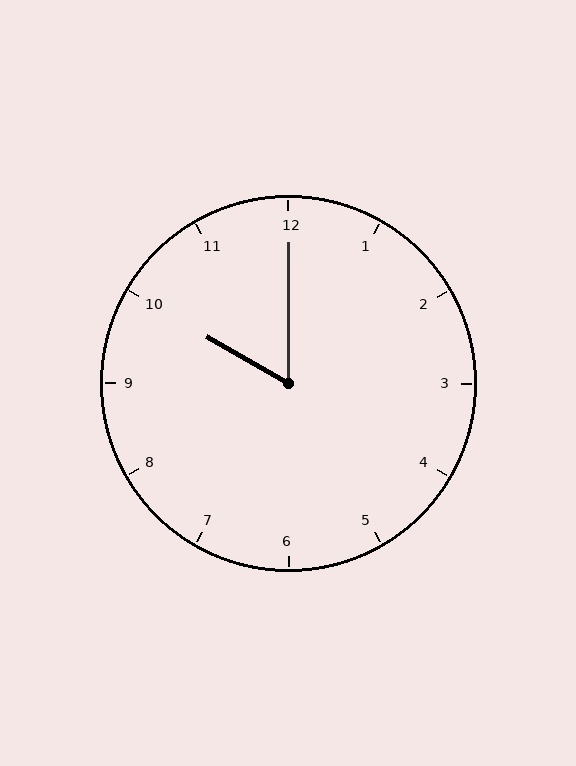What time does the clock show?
10:00.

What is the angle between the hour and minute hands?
Approximately 60 degrees.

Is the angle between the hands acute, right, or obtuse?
It is acute.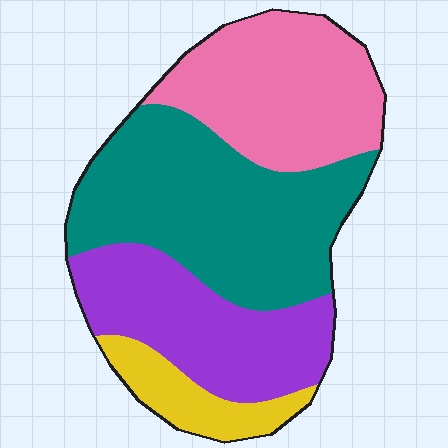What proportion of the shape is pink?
Pink covers roughly 25% of the shape.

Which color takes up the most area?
Teal, at roughly 40%.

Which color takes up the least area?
Yellow, at roughly 10%.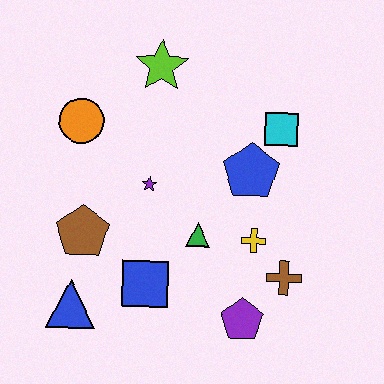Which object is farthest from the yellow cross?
The orange circle is farthest from the yellow cross.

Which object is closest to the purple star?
The green triangle is closest to the purple star.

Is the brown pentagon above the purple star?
No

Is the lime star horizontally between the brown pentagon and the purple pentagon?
Yes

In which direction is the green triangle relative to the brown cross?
The green triangle is to the left of the brown cross.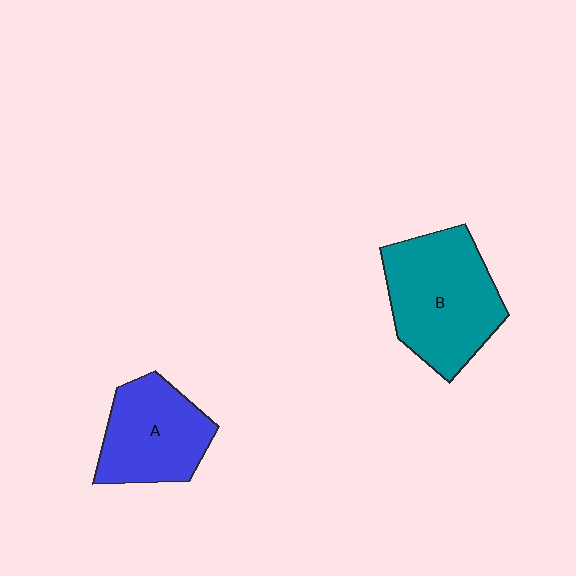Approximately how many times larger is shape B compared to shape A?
Approximately 1.3 times.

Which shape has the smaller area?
Shape A (blue).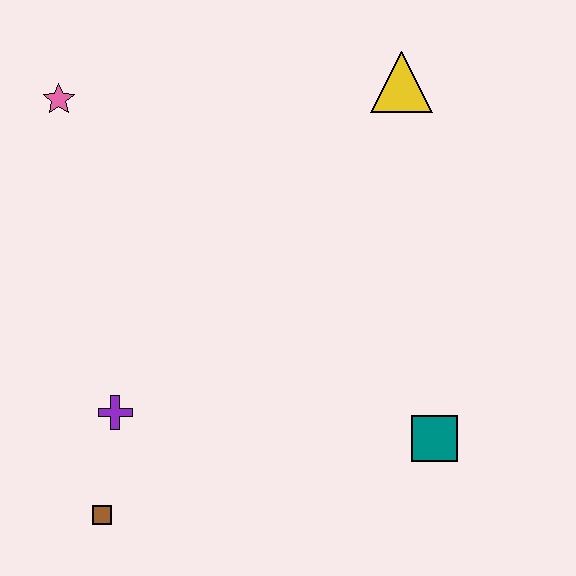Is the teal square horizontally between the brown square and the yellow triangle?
No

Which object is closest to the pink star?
The purple cross is closest to the pink star.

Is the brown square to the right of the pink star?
Yes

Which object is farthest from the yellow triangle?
The brown square is farthest from the yellow triangle.